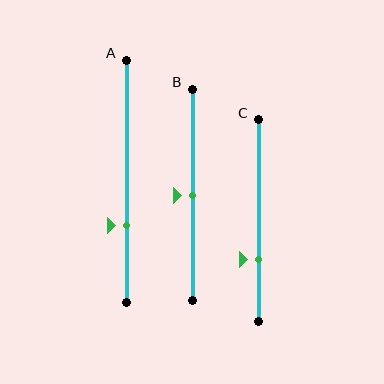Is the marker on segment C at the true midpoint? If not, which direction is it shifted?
No, the marker on segment C is shifted downward by about 19% of the segment length.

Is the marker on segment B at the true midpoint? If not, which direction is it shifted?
Yes, the marker on segment B is at the true midpoint.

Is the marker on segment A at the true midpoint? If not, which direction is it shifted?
No, the marker on segment A is shifted downward by about 18% of the segment length.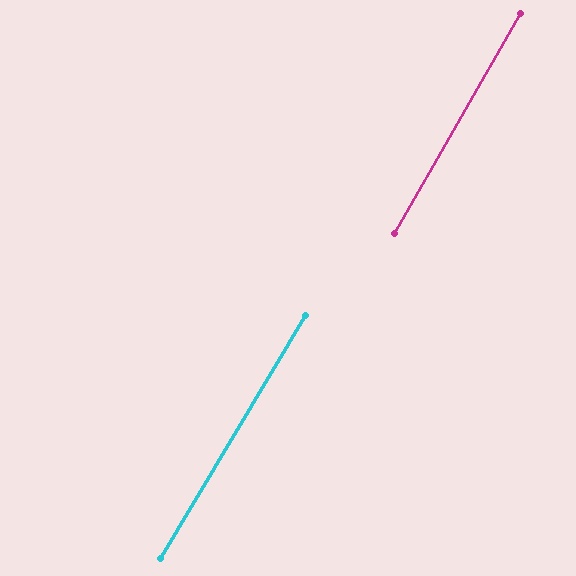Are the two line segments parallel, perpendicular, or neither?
Parallel — their directions differ by only 1.1°.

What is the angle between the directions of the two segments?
Approximately 1 degree.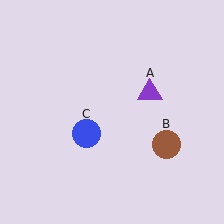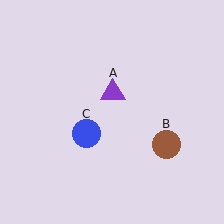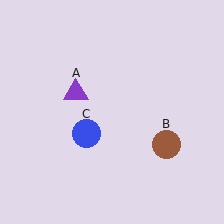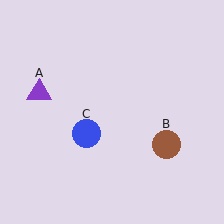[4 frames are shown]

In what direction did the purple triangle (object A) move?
The purple triangle (object A) moved left.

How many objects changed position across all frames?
1 object changed position: purple triangle (object A).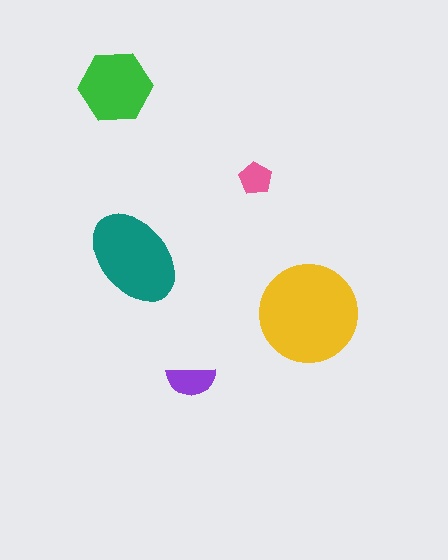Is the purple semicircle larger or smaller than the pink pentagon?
Larger.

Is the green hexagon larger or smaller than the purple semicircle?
Larger.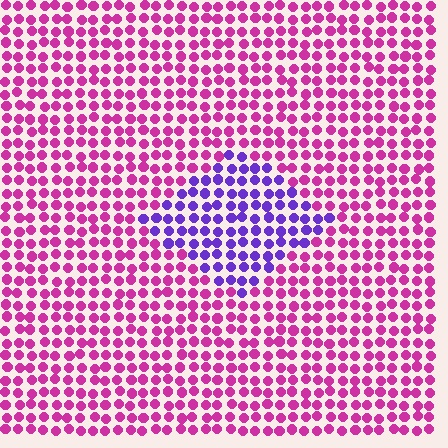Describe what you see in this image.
The image is filled with small magenta elements in a uniform arrangement. A diamond-shaped region is visible where the elements are tinted to a slightly different hue, forming a subtle color boundary.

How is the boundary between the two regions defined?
The boundary is defined purely by a slight shift in hue (about 54 degrees). Spacing, size, and orientation are identical on both sides.